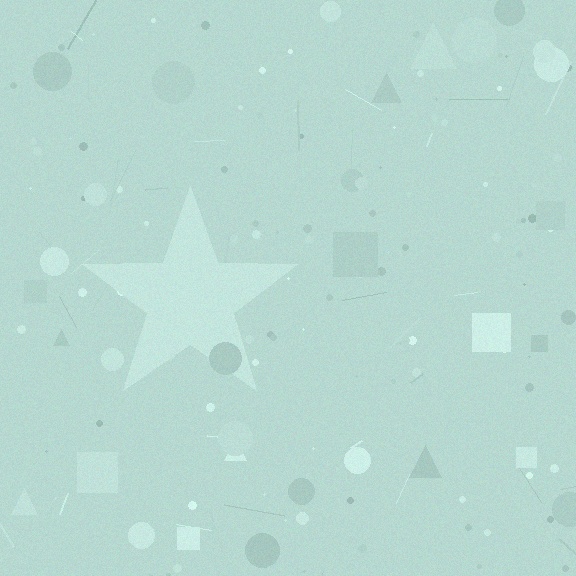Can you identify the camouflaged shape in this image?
The camouflaged shape is a star.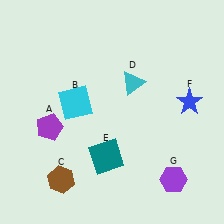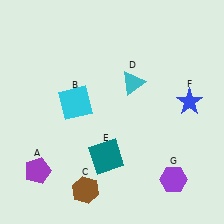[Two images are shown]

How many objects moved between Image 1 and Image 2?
2 objects moved between the two images.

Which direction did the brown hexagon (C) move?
The brown hexagon (C) moved right.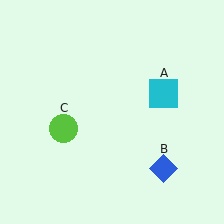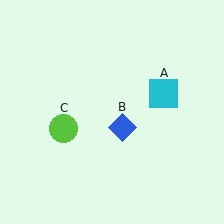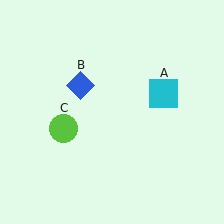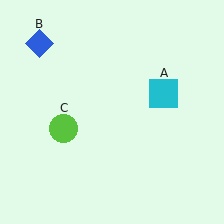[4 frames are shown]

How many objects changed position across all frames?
1 object changed position: blue diamond (object B).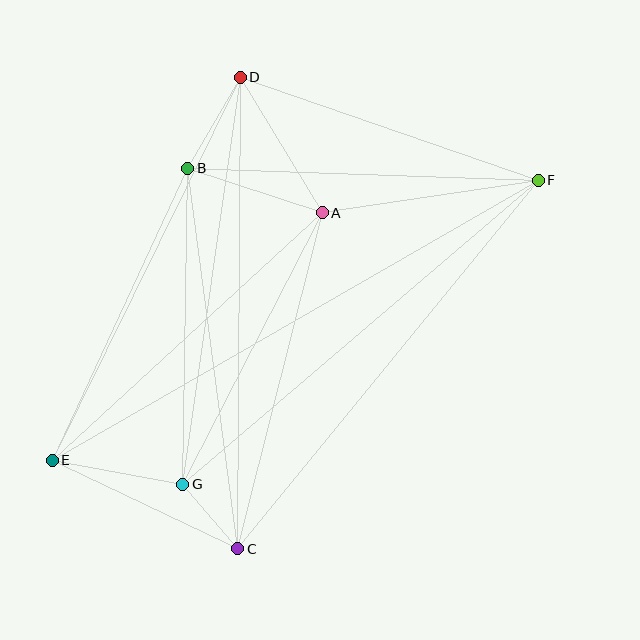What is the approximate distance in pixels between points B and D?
The distance between B and D is approximately 105 pixels.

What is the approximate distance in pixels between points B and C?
The distance between B and C is approximately 384 pixels.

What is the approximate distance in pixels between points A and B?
The distance between A and B is approximately 142 pixels.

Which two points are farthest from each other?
Points E and F are farthest from each other.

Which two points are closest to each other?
Points C and G are closest to each other.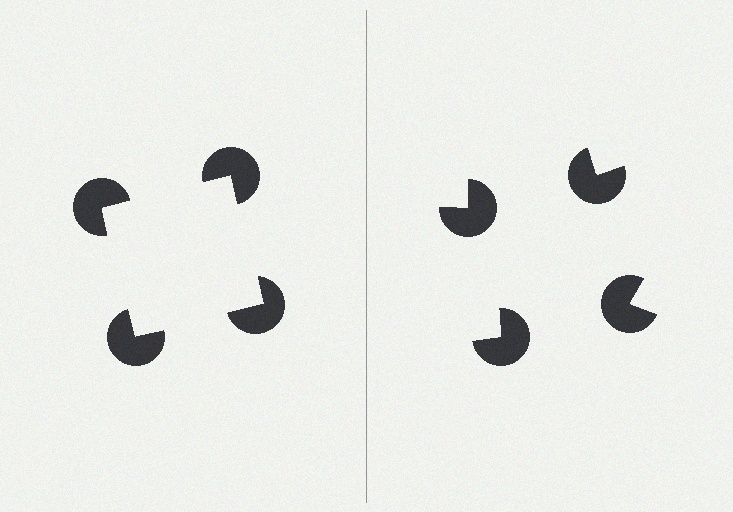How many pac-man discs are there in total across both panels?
8 — 4 on each side.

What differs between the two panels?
The pac-man discs are positioned identically on both sides; only the wedge orientations differ. On the left they align to a square; on the right they are misaligned.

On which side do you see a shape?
An illusory square appears on the left side. On the right side the wedge cuts are rotated, so no coherent shape forms.